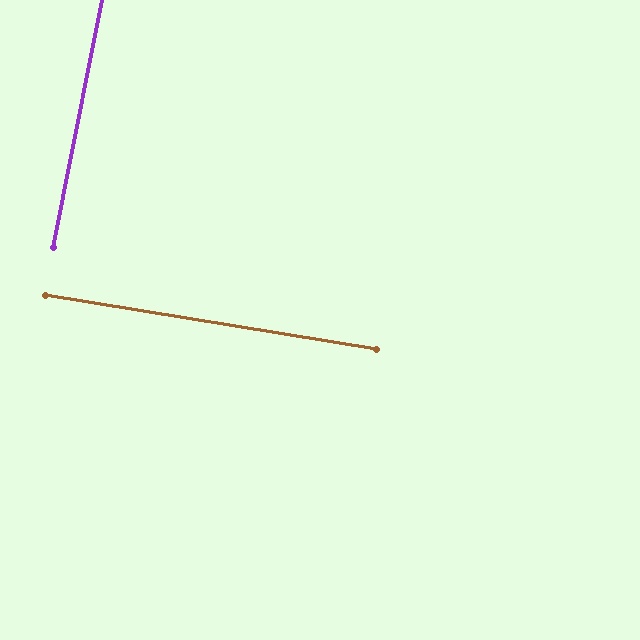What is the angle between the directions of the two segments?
Approximately 88 degrees.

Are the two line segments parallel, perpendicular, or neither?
Perpendicular — they meet at approximately 88°.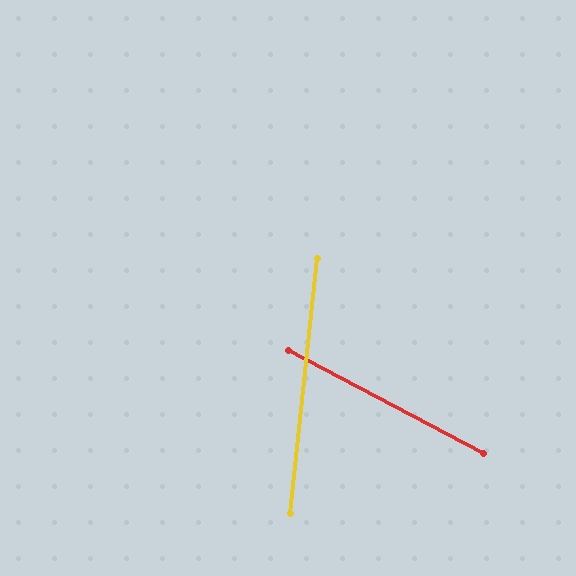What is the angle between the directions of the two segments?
Approximately 68 degrees.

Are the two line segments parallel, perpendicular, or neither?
Neither parallel nor perpendicular — they differ by about 68°.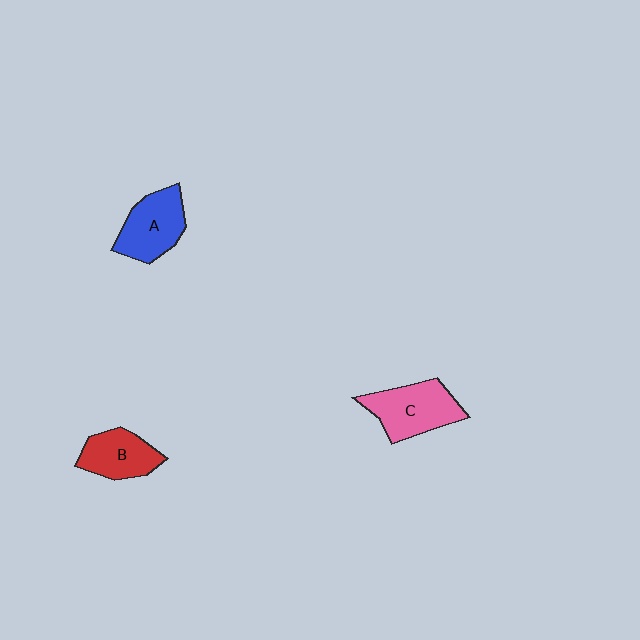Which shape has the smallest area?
Shape B (red).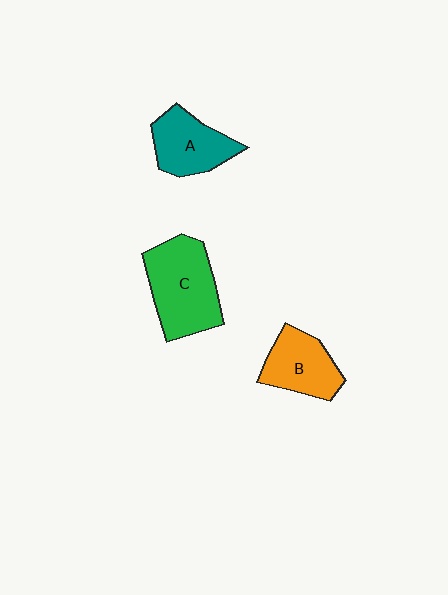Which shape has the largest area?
Shape C (green).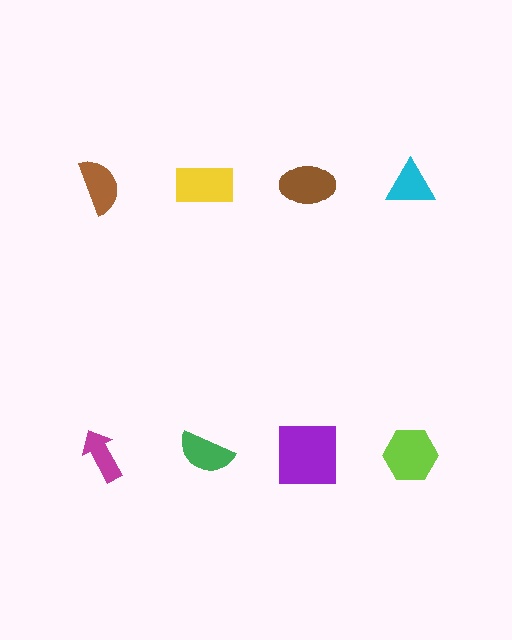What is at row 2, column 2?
A green semicircle.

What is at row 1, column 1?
A brown semicircle.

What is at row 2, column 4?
A lime hexagon.